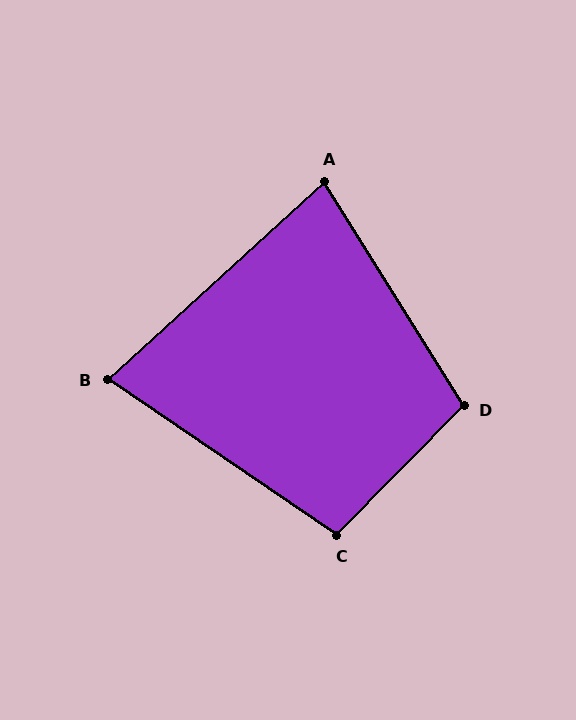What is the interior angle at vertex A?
Approximately 80 degrees (acute).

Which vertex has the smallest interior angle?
B, at approximately 77 degrees.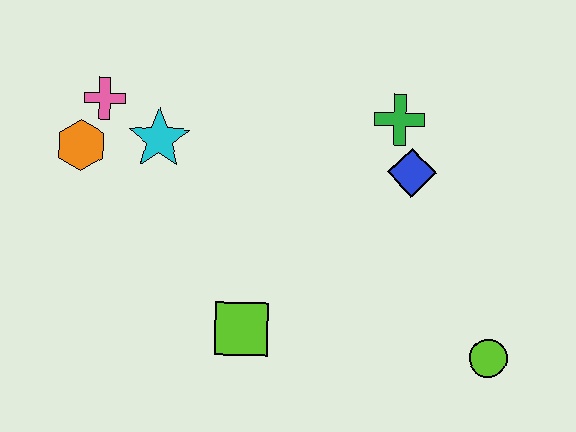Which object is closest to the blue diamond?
The green cross is closest to the blue diamond.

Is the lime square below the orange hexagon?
Yes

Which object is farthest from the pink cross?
The lime circle is farthest from the pink cross.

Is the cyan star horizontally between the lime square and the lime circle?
No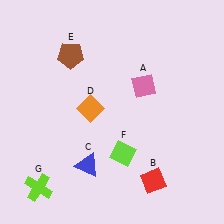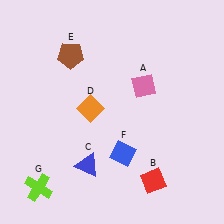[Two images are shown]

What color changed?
The diamond (F) changed from lime in Image 1 to blue in Image 2.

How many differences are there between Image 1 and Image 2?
There is 1 difference between the two images.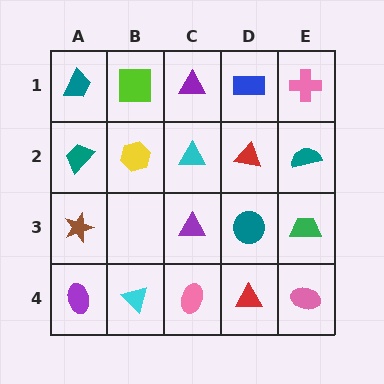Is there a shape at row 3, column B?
No, that cell is empty.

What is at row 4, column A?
A purple ellipse.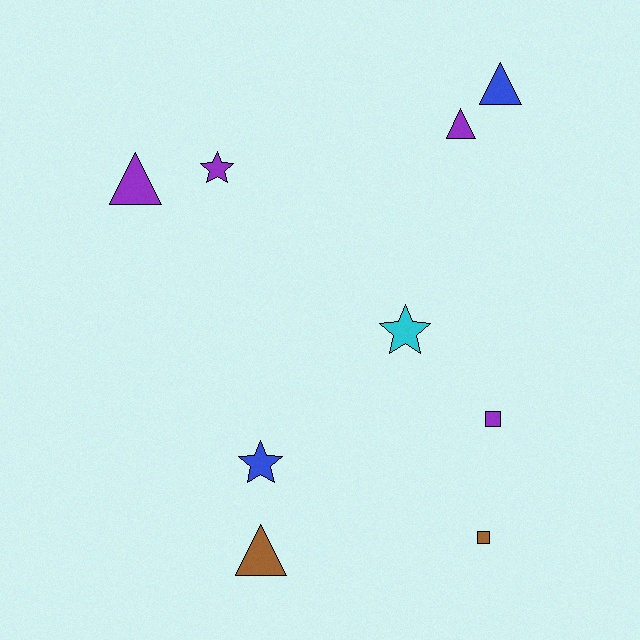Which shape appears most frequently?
Triangle, with 4 objects.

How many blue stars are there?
There is 1 blue star.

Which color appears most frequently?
Purple, with 4 objects.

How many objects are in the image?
There are 9 objects.